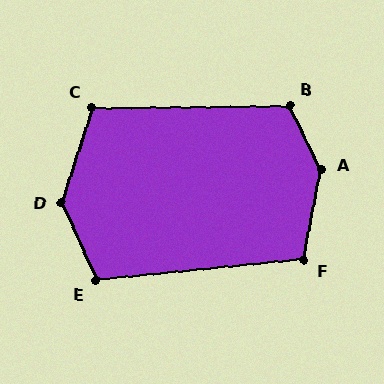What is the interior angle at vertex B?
Approximately 115 degrees (obtuse).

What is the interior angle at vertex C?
Approximately 109 degrees (obtuse).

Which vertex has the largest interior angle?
A, at approximately 143 degrees.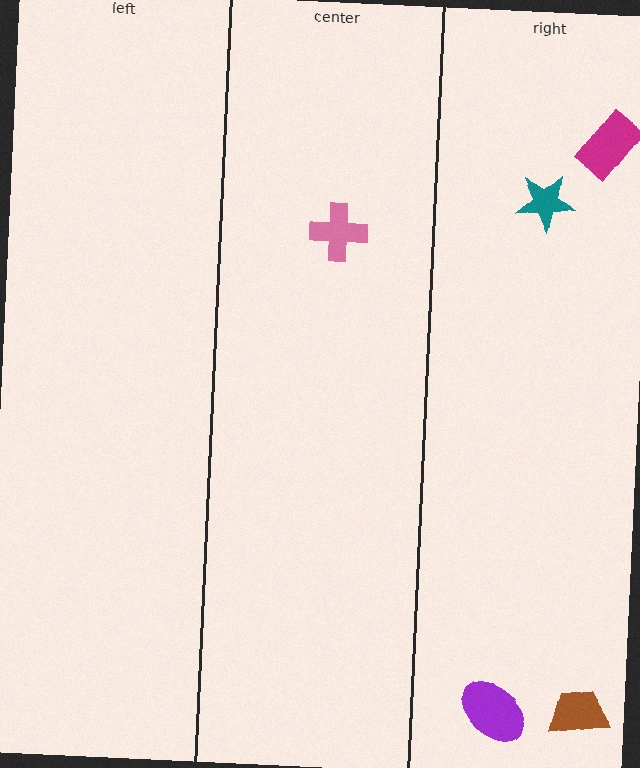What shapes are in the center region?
The pink cross.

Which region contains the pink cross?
The center region.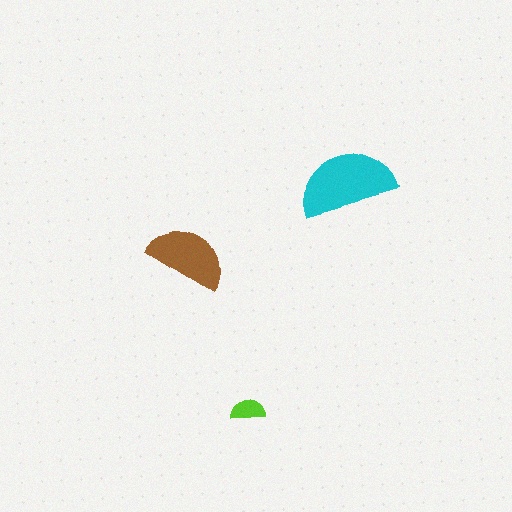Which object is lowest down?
The lime semicircle is bottommost.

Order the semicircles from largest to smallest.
the cyan one, the brown one, the lime one.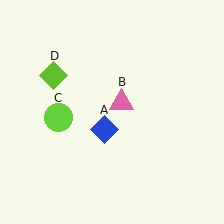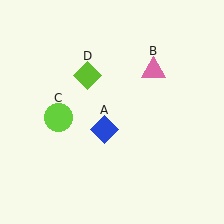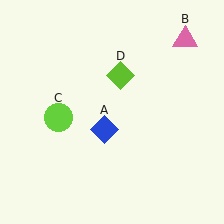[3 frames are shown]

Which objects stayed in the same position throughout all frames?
Blue diamond (object A) and lime circle (object C) remained stationary.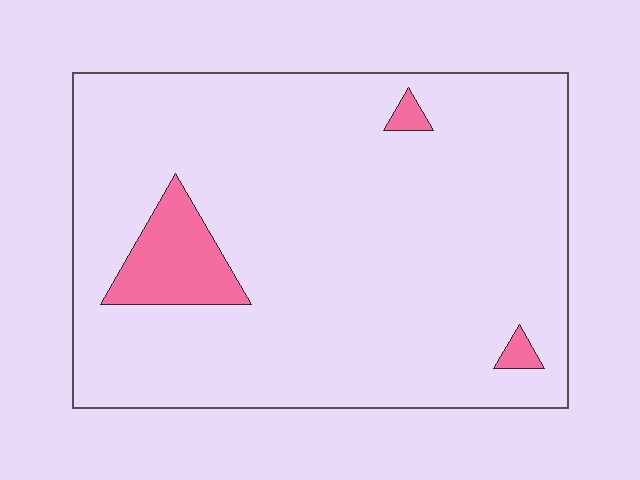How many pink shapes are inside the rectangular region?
3.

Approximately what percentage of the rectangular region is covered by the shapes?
Approximately 5%.